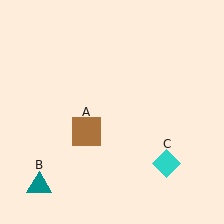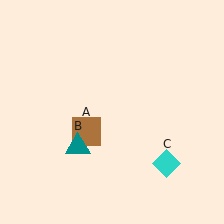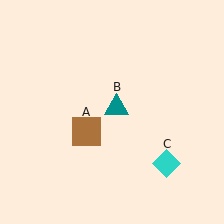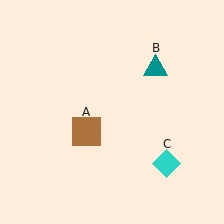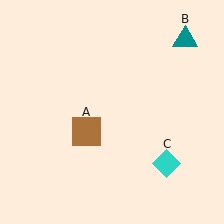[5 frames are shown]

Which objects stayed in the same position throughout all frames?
Brown square (object A) and cyan diamond (object C) remained stationary.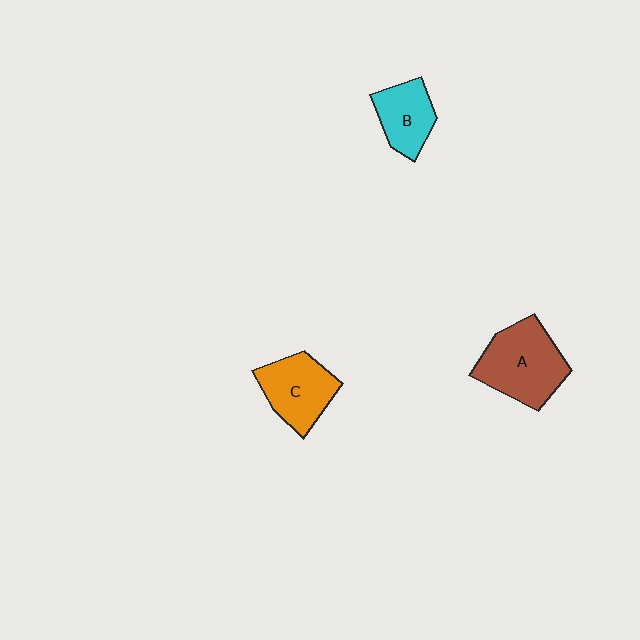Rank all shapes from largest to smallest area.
From largest to smallest: A (brown), C (orange), B (cyan).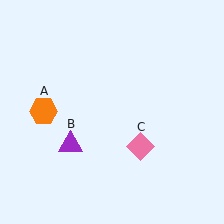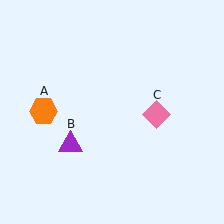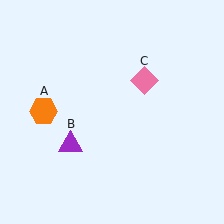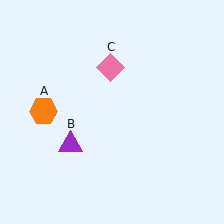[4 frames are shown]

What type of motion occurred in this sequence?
The pink diamond (object C) rotated counterclockwise around the center of the scene.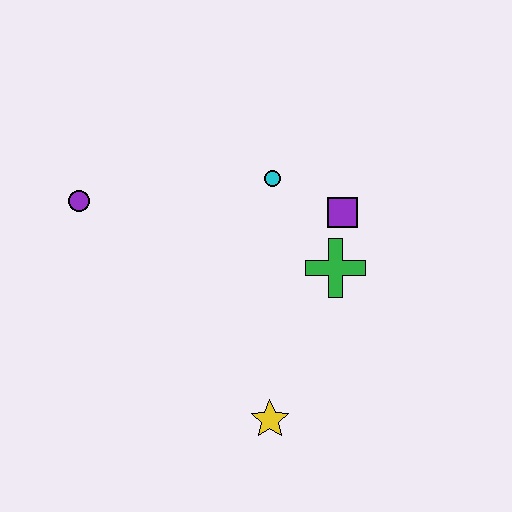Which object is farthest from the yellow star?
The purple circle is farthest from the yellow star.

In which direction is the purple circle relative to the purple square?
The purple circle is to the left of the purple square.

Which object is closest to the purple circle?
The cyan circle is closest to the purple circle.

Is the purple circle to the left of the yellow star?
Yes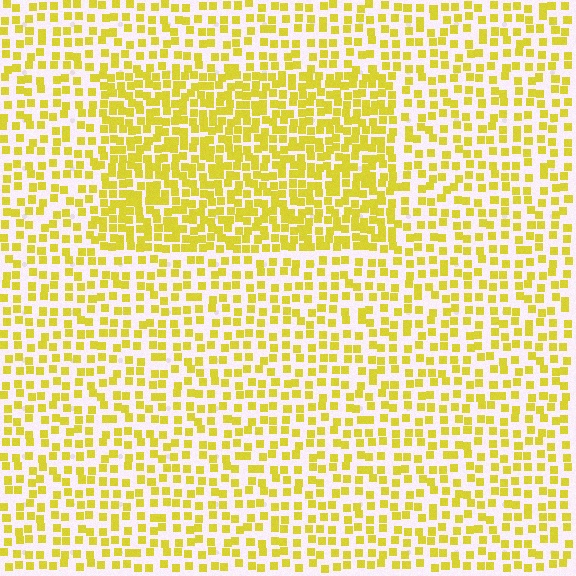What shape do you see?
I see a rectangle.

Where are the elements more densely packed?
The elements are more densely packed inside the rectangle boundary.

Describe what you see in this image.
The image contains small yellow elements arranged at two different densities. A rectangle-shaped region is visible where the elements are more densely packed than the surrounding area.